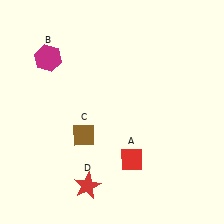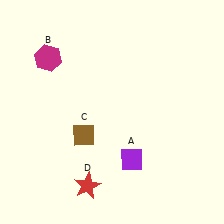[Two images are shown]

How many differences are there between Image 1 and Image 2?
There is 1 difference between the two images.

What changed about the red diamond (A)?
In Image 1, A is red. In Image 2, it changed to purple.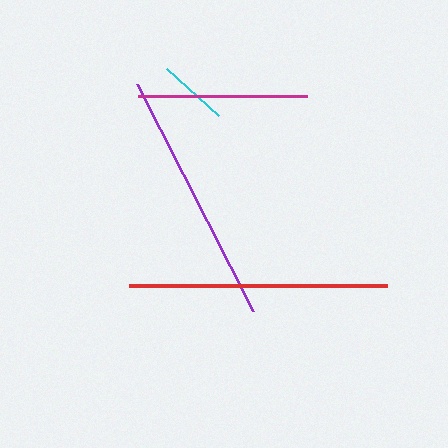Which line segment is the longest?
The red line is the longest at approximately 258 pixels.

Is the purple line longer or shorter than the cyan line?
The purple line is longer than the cyan line.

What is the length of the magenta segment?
The magenta segment is approximately 169 pixels long.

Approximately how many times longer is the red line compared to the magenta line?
The red line is approximately 1.5 times the length of the magenta line.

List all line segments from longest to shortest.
From longest to shortest: red, purple, magenta, cyan.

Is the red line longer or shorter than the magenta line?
The red line is longer than the magenta line.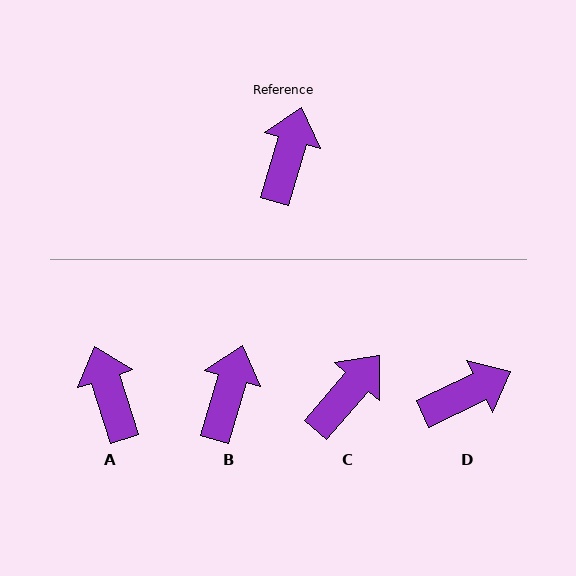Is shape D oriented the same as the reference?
No, it is off by about 48 degrees.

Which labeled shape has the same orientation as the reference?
B.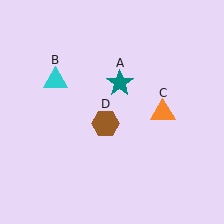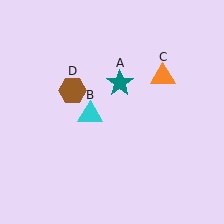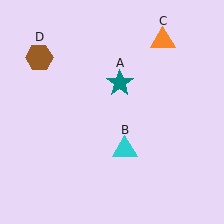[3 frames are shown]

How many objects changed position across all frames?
3 objects changed position: cyan triangle (object B), orange triangle (object C), brown hexagon (object D).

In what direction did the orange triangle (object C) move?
The orange triangle (object C) moved up.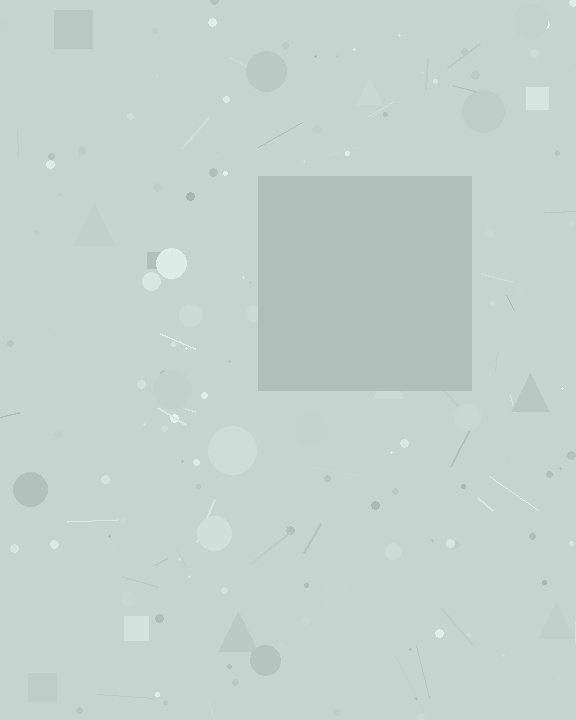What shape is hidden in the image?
A square is hidden in the image.